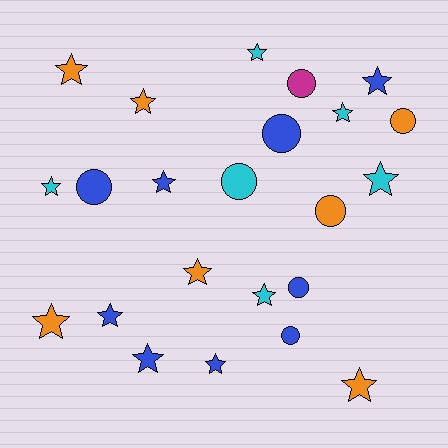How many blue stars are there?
There are 5 blue stars.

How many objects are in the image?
There are 23 objects.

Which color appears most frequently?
Blue, with 9 objects.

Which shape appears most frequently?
Star, with 15 objects.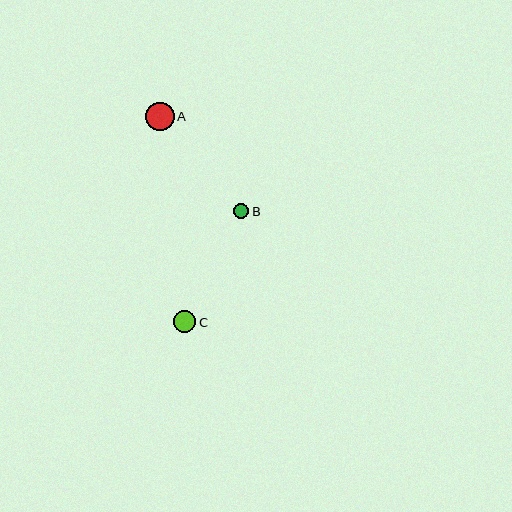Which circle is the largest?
Circle A is the largest with a size of approximately 28 pixels.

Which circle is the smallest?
Circle B is the smallest with a size of approximately 15 pixels.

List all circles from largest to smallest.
From largest to smallest: A, C, B.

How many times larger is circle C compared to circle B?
Circle C is approximately 1.4 times the size of circle B.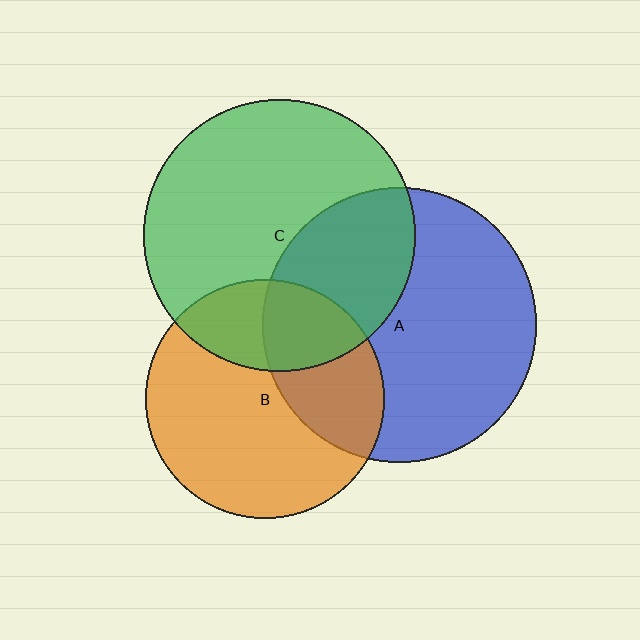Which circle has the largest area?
Circle A (blue).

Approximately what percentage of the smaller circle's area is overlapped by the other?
Approximately 35%.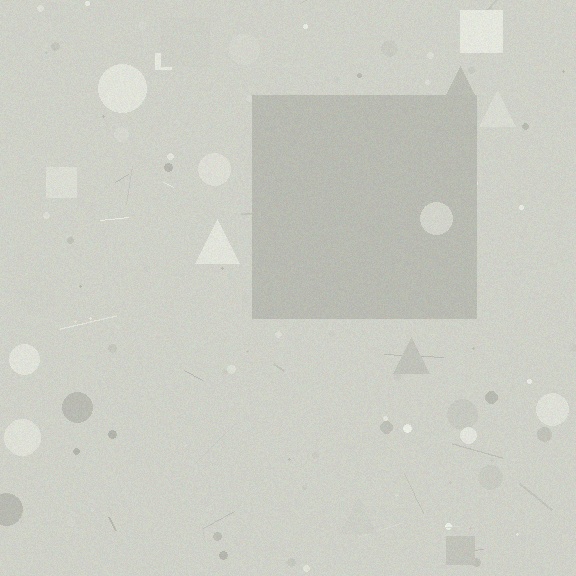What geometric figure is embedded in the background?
A square is embedded in the background.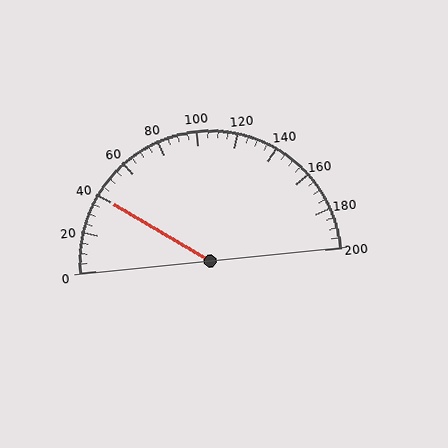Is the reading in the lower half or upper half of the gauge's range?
The reading is in the lower half of the range (0 to 200).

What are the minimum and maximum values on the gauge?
The gauge ranges from 0 to 200.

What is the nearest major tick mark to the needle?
The nearest major tick mark is 40.